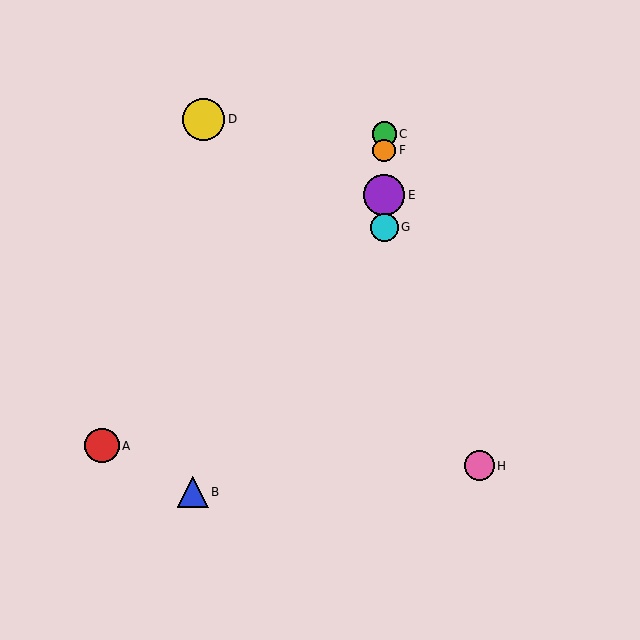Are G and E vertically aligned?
Yes, both are at x≈384.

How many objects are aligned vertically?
4 objects (C, E, F, G) are aligned vertically.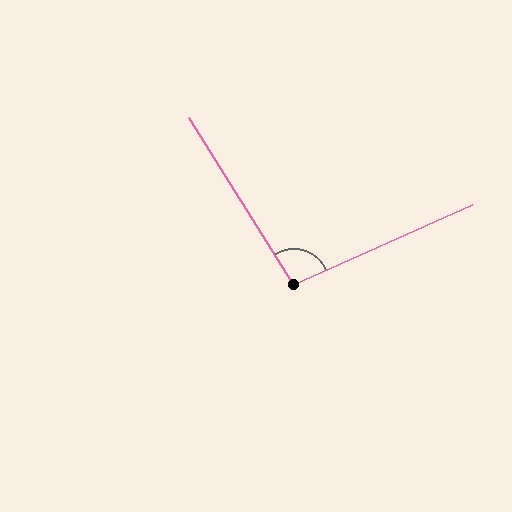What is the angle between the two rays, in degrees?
Approximately 98 degrees.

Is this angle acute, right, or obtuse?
It is obtuse.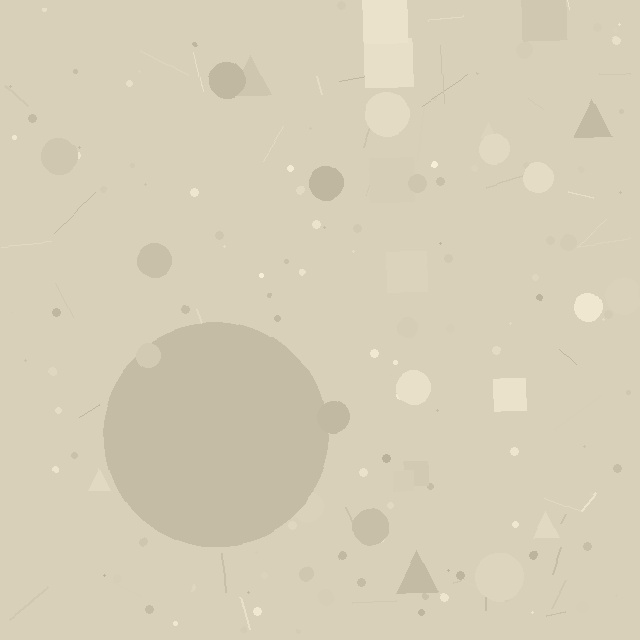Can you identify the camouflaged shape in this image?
The camouflaged shape is a circle.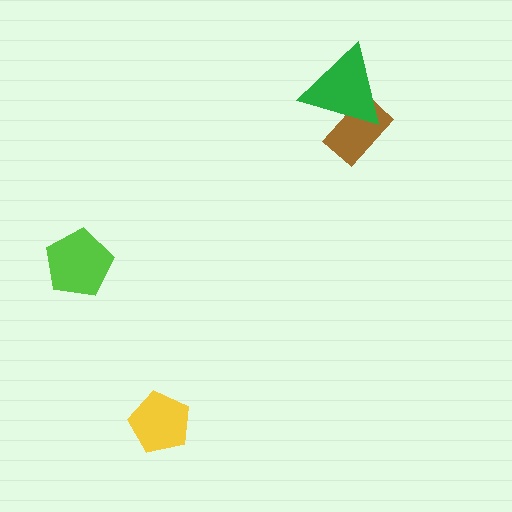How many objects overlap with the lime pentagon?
0 objects overlap with the lime pentagon.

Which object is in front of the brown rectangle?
The green triangle is in front of the brown rectangle.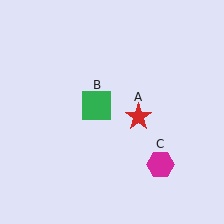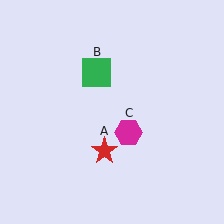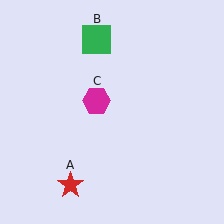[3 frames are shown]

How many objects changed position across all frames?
3 objects changed position: red star (object A), green square (object B), magenta hexagon (object C).